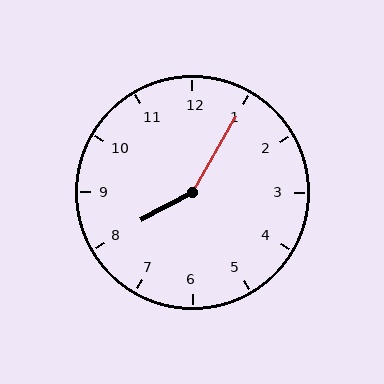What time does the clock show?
8:05.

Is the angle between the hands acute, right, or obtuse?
It is obtuse.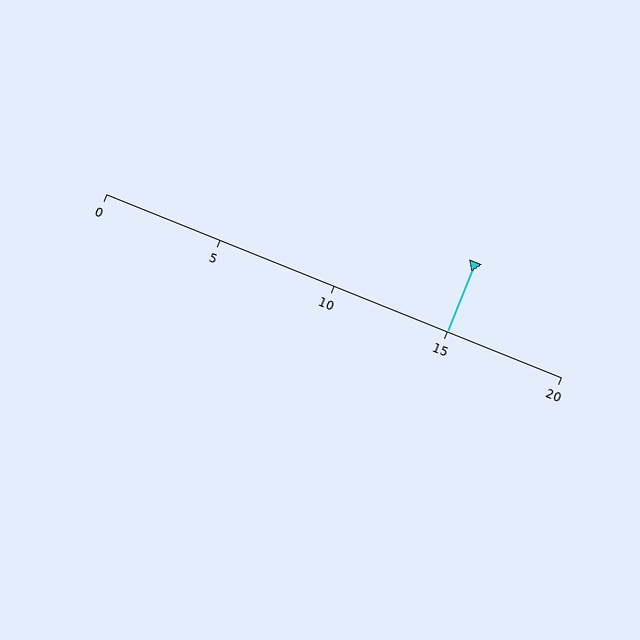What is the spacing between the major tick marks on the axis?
The major ticks are spaced 5 apart.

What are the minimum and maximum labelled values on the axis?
The axis runs from 0 to 20.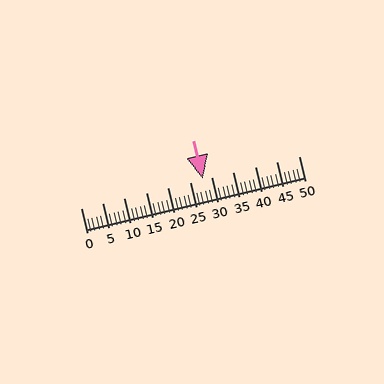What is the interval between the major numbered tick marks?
The major tick marks are spaced 5 units apart.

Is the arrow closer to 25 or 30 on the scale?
The arrow is closer to 30.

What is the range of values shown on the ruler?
The ruler shows values from 0 to 50.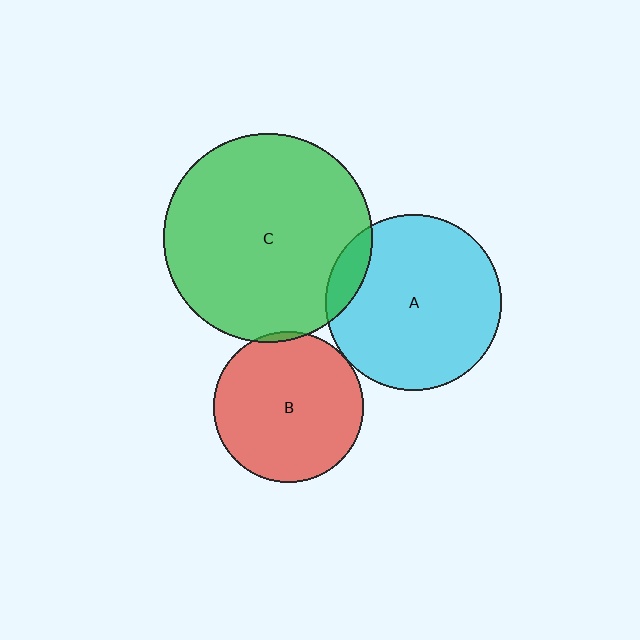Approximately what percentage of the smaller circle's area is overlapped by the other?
Approximately 10%.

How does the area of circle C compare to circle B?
Approximately 1.9 times.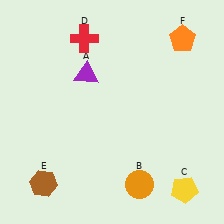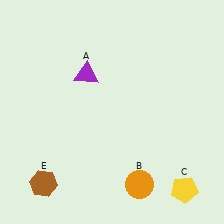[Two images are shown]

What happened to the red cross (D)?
The red cross (D) was removed in Image 2. It was in the top-left area of Image 1.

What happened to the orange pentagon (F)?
The orange pentagon (F) was removed in Image 2. It was in the top-right area of Image 1.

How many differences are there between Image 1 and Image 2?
There are 2 differences between the two images.